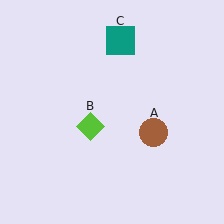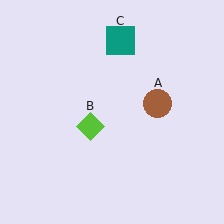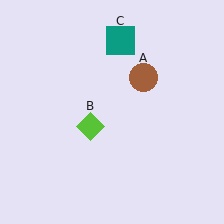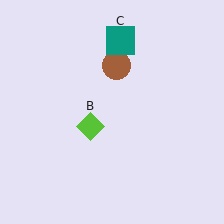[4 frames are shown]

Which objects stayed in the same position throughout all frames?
Lime diamond (object B) and teal square (object C) remained stationary.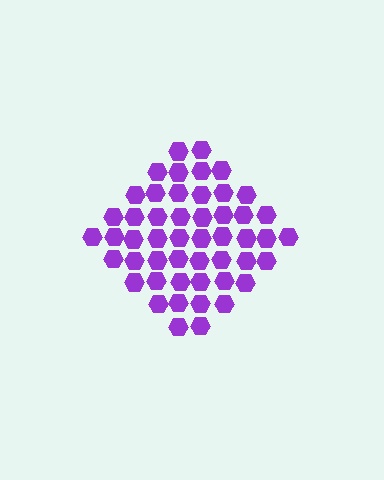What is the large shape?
The large shape is a diamond.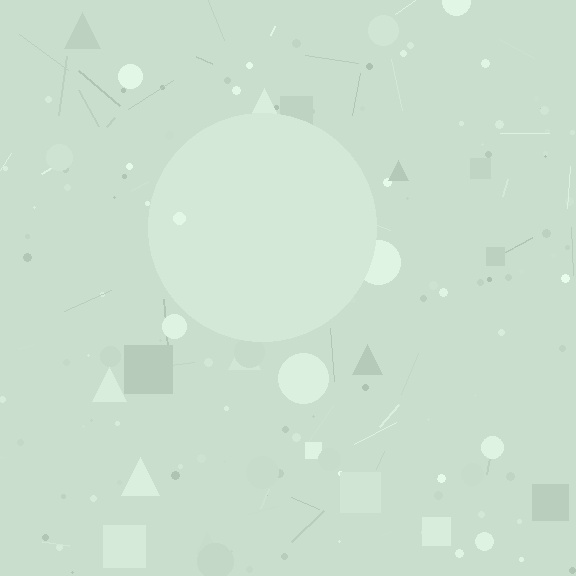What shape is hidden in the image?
A circle is hidden in the image.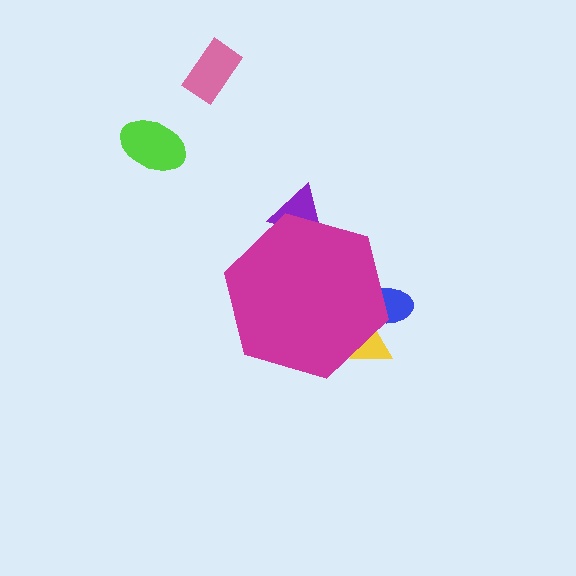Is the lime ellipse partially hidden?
No, the lime ellipse is fully visible.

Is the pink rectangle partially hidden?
No, the pink rectangle is fully visible.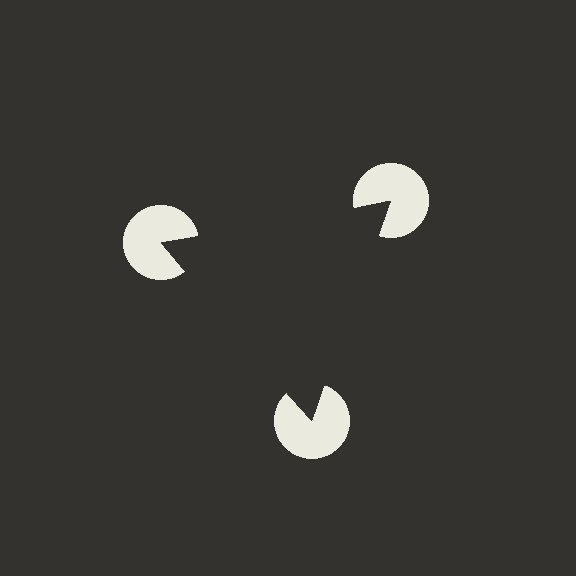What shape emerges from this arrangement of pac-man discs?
An illusory triangle — its edges are inferred from the aligned wedge cuts in the pac-man discs, not physically drawn.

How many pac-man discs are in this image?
There are 3 — one at each vertex of the illusory triangle.